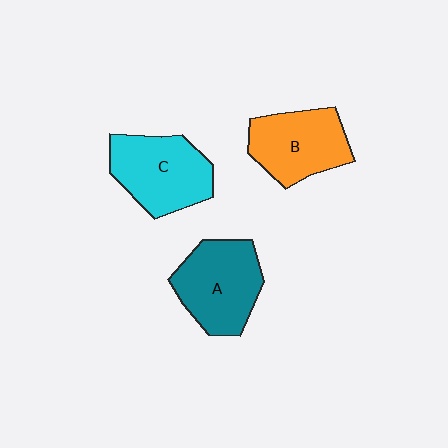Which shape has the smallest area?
Shape B (orange).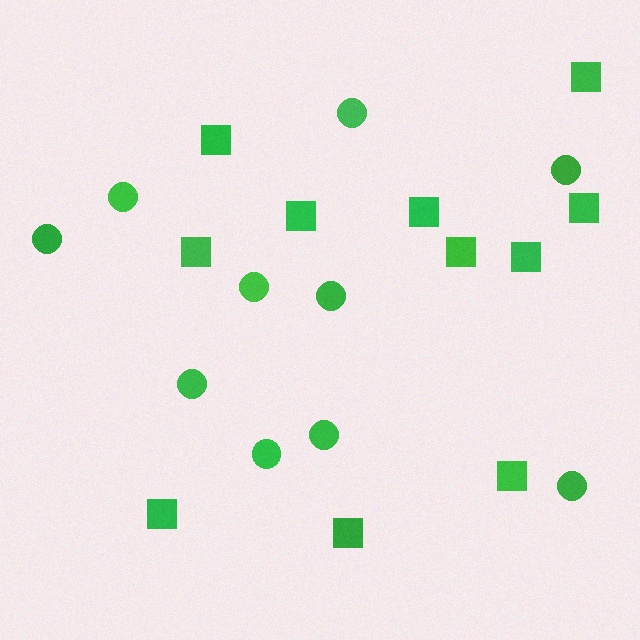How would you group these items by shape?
There are 2 groups: one group of circles (10) and one group of squares (11).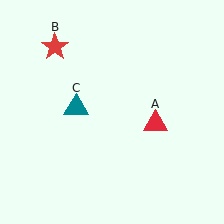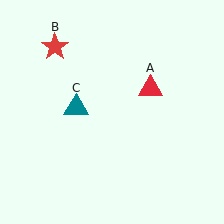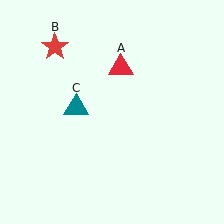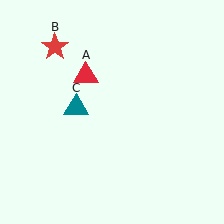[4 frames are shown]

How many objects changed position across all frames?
1 object changed position: red triangle (object A).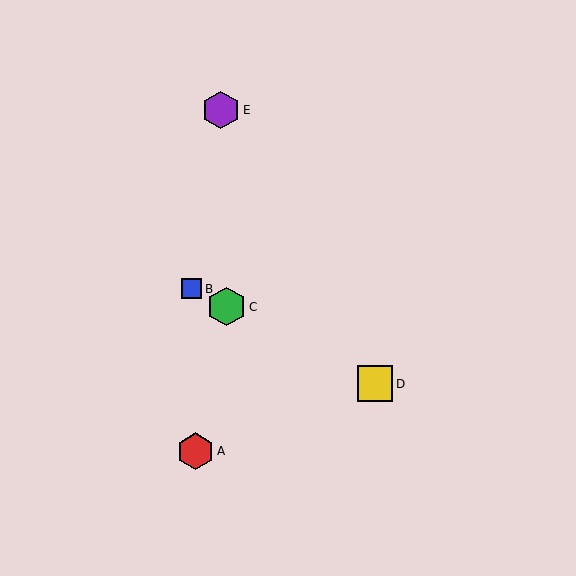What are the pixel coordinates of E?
Object E is at (221, 110).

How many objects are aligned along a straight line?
3 objects (B, C, D) are aligned along a straight line.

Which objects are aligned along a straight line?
Objects B, C, D are aligned along a straight line.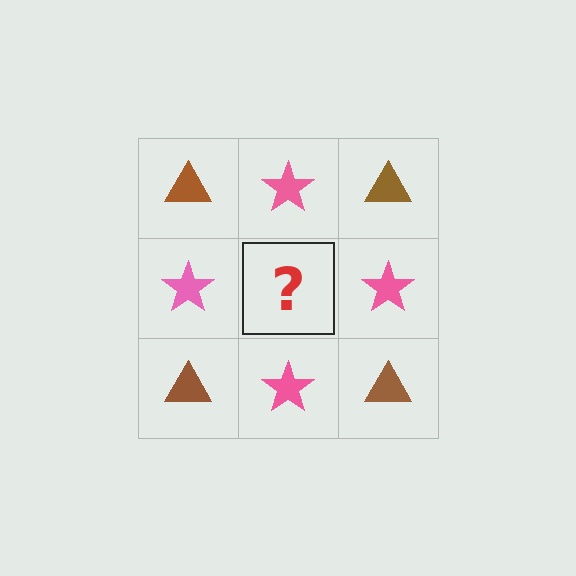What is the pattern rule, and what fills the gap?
The rule is that it alternates brown triangle and pink star in a checkerboard pattern. The gap should be filled with a brown triangle.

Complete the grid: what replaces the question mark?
The question mark should be replaced with a brown triangle.